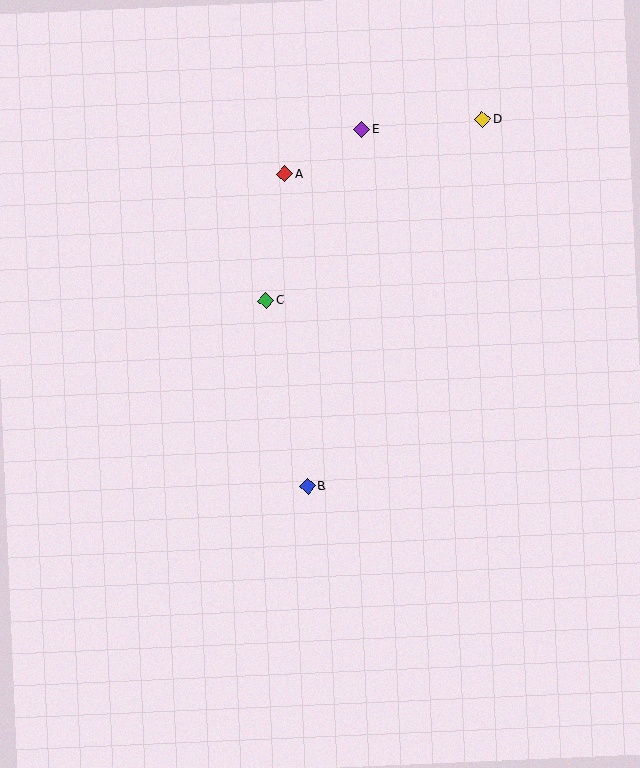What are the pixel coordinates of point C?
Point C is at (266, 300).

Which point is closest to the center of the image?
Point C at (266, 300) is closest to the center.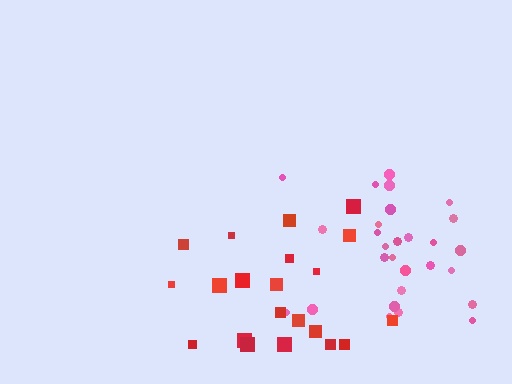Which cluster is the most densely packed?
Pink.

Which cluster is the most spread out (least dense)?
Red.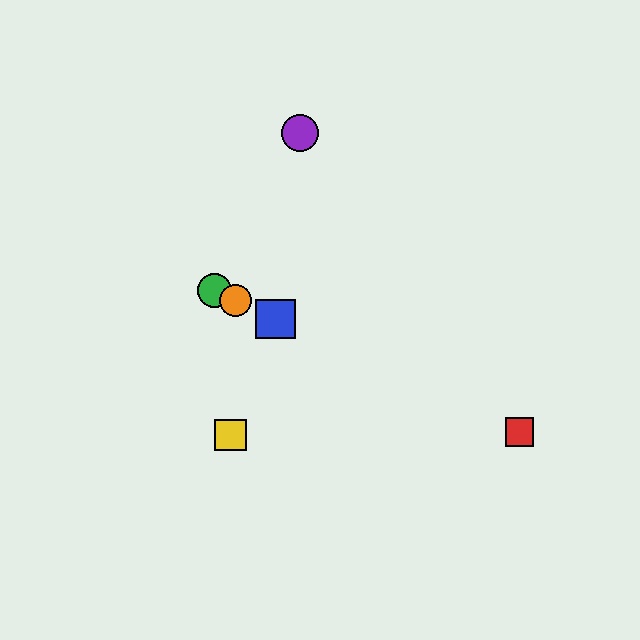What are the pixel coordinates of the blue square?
The blue square is at (276, 319).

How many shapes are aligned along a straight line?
4 shapes (the red square, the blue square, the green circle, the orange circle) are aligned along a straight line.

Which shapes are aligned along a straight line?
The red square, the blue square, the green circle, the orange circle are aligned along a straight line.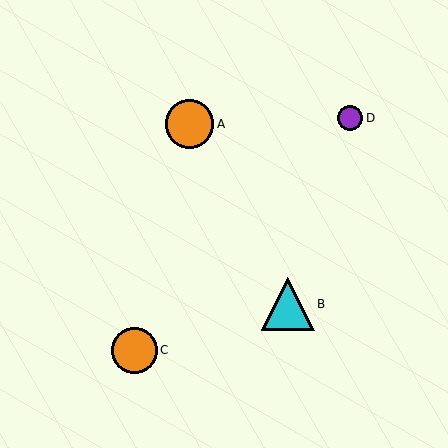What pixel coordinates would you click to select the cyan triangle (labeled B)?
Click at (288, 304) to select the cyan triangle B.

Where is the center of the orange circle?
The center of the orange circle is at (134, 350).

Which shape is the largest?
The cyan triangle (labeled B) is the largest.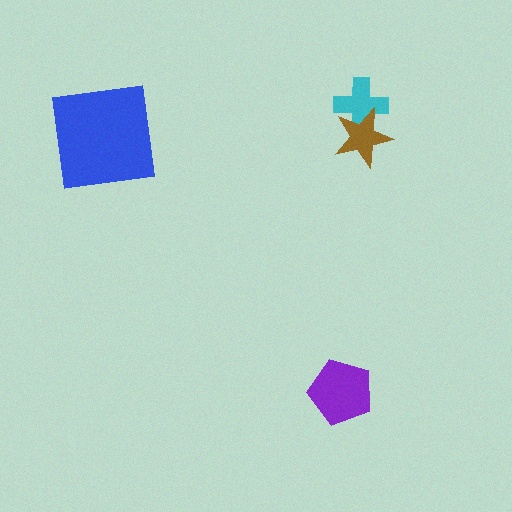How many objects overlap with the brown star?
1 object overlaps with the brown star.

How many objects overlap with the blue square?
0 objects overlap with the blue square.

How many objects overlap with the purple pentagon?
0 objects overlap with the purple pentagon.